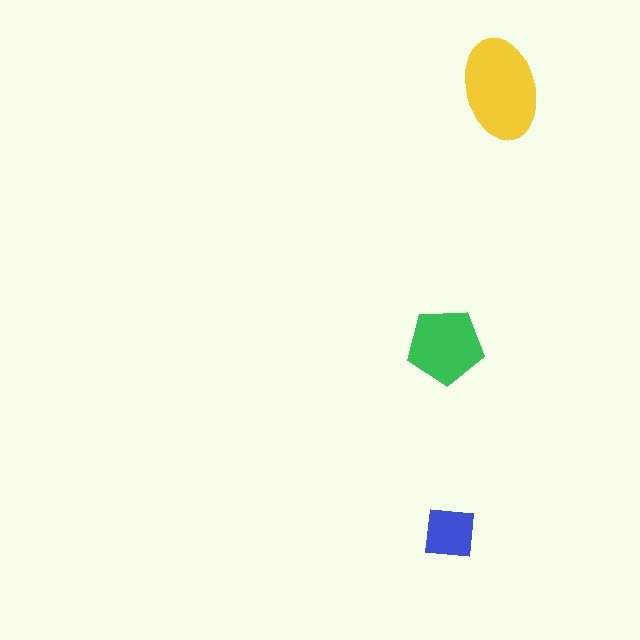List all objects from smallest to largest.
The blue square, the green pentagon, the yellow ellipse.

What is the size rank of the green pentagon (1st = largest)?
2nd.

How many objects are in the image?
There are 3 objects in the image.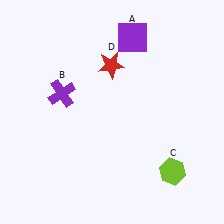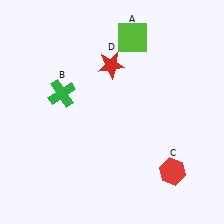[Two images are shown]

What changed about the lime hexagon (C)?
In Image 1, C is lime. In Image 2, it changed to red.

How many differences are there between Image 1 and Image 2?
There are 3 differences between the two images.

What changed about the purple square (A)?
In Image 1, A is purple. In Image 2, it changed to lime.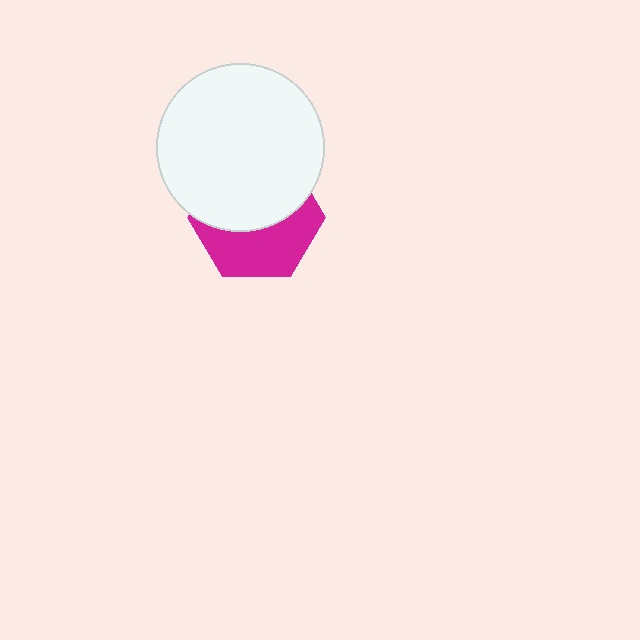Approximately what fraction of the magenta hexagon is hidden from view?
Roughly 54% of the magenta hexagon is hidden behind the white circle.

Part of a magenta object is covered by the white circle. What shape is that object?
It is a hexagon.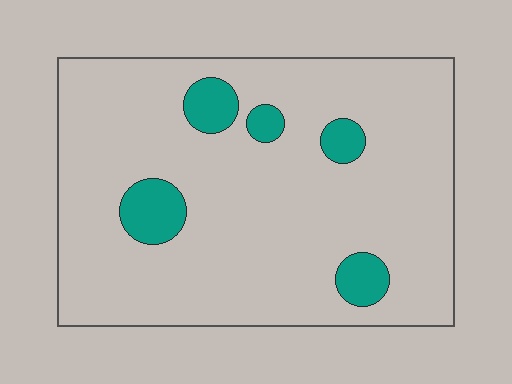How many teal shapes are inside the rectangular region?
5.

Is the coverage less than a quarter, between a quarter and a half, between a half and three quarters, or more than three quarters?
Less than a quarter.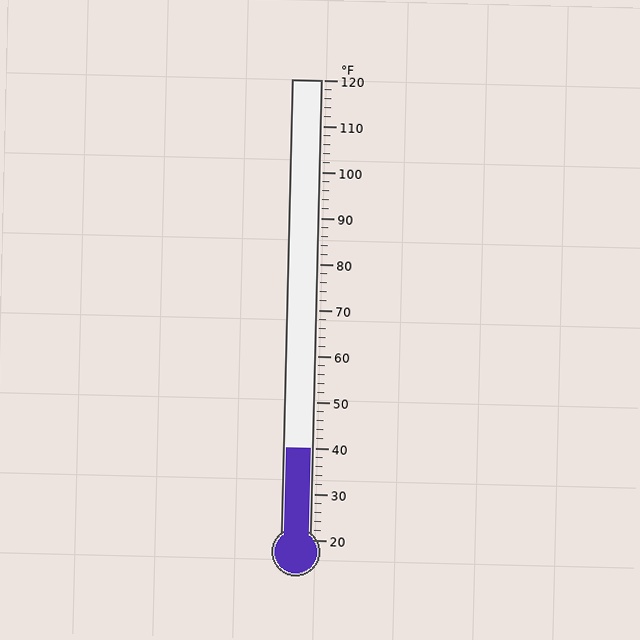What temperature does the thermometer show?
The thermometer shows approximately 40°F.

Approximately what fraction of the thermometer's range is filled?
The thermometer is filled to approximately 20% of its range.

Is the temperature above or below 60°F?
The temperature is below 60°F.